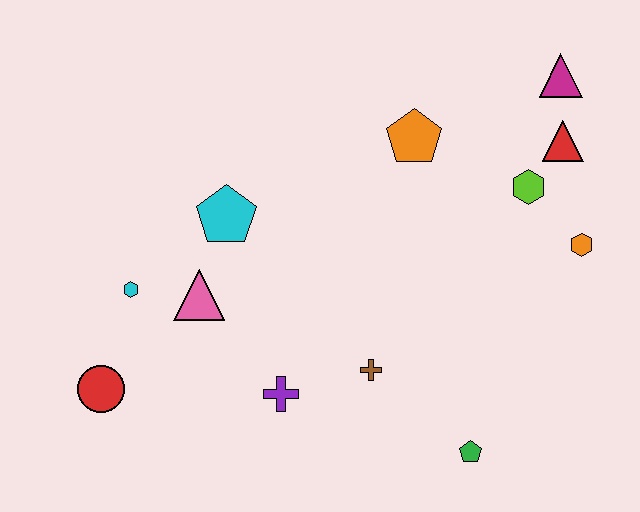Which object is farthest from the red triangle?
The red circle is farthest from the red triangle.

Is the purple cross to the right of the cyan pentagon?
Yes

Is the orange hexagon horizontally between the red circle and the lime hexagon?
No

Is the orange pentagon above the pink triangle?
Yes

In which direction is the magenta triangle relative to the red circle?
The magenta triangle is to the right of the red circle.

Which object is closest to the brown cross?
The purple cross is closest to the brown cross.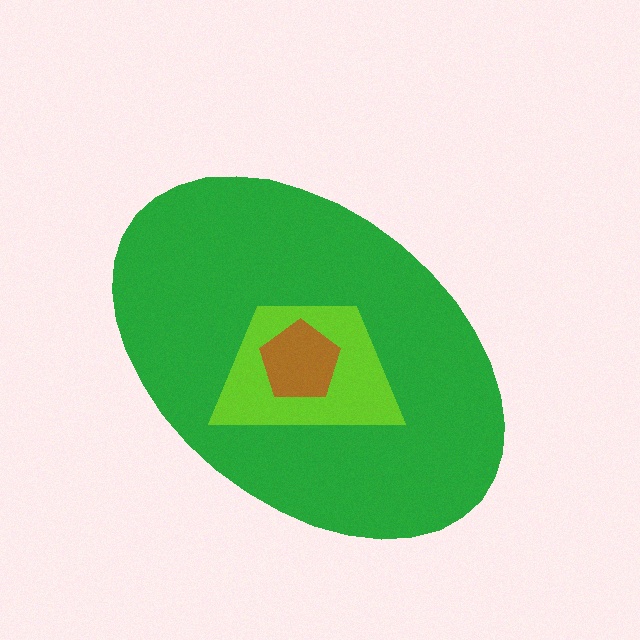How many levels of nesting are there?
3.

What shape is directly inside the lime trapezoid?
The brown pentagon.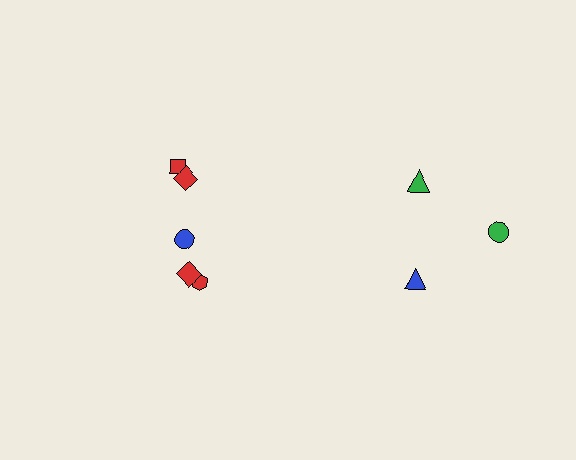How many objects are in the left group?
There are 5 objects.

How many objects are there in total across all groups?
There are 8 objects.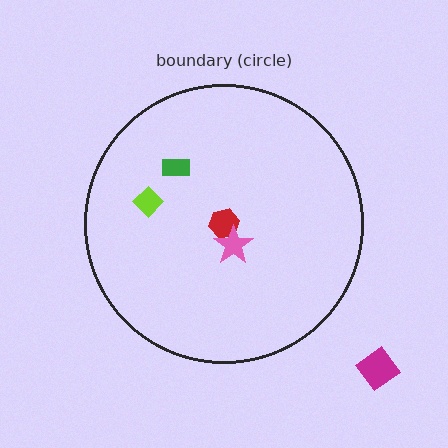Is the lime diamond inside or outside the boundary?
Inside.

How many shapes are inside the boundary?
4 inside, 1 outside.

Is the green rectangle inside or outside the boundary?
Inside.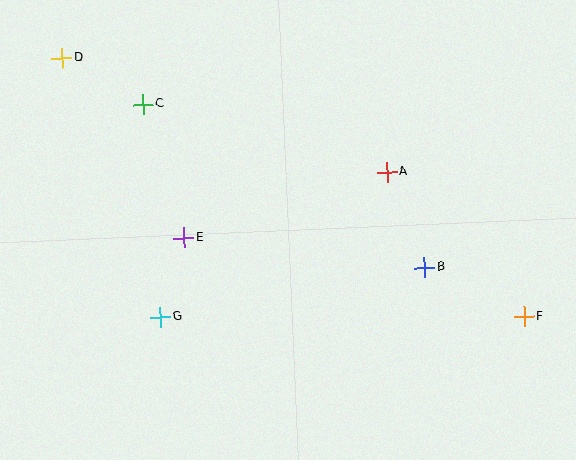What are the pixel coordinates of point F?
Point F is at (524, 317).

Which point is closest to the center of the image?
Point E at (184, 238) is closest to the center.